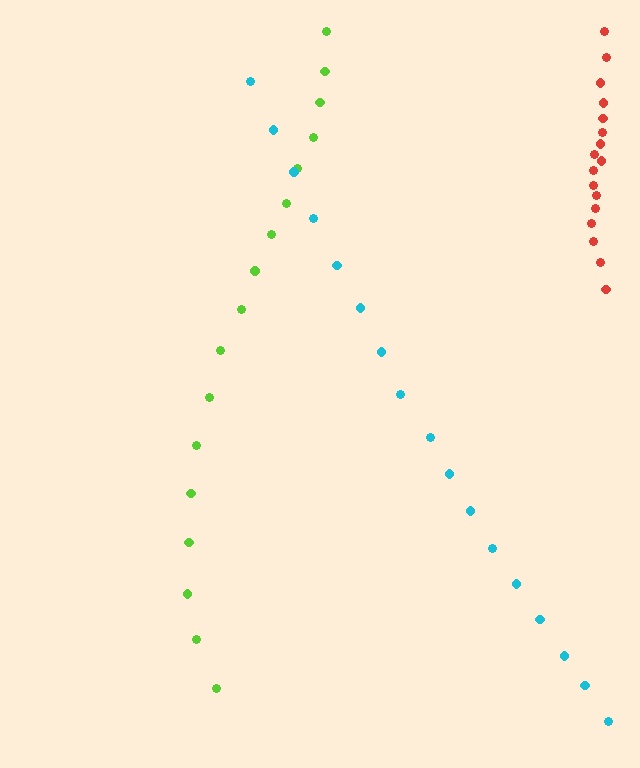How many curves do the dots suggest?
There are 3 distinct paths.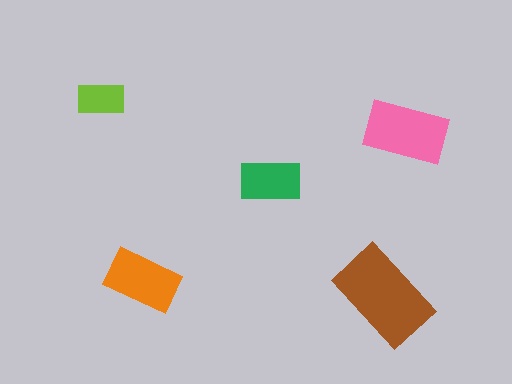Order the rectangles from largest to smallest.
the brown one, the pink one, the orange one, the green one, the lime one.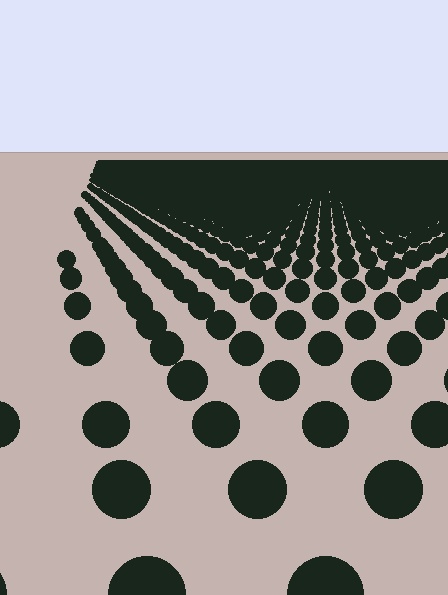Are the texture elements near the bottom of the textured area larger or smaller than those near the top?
Larger. Near the bottom, elements are closer to the viewer and appear at a bigger on-screen size.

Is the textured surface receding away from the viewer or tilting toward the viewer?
The surface is receding away from the viewer. Texture elements get smaller and denser toward the top.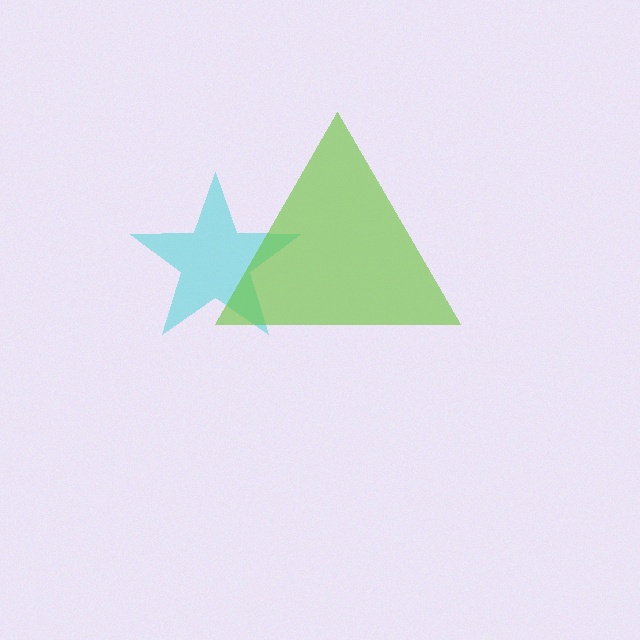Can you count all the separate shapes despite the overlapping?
Yes, there are 2 separate shapes.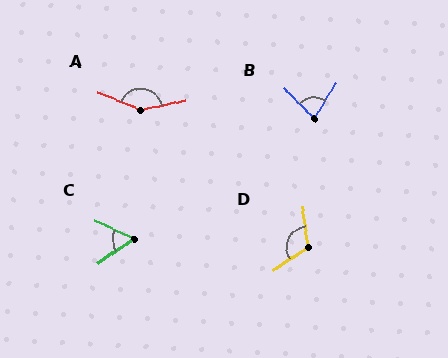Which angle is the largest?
A, at approximately 146 degrees.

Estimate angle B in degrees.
Approximately 77 degrees.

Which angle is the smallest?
C, at approximately 59 degrees.